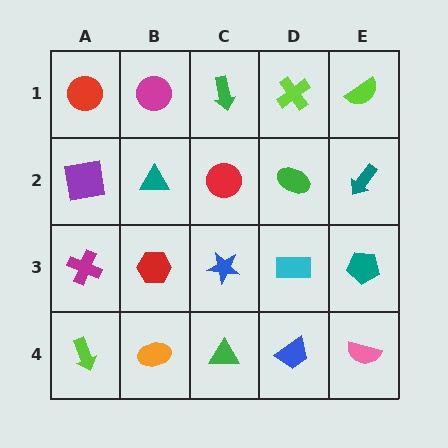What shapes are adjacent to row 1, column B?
A teal triangle (row 2, column B), a red circle (row 1, column A), a green arrow (row 1, column C).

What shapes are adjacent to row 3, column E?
A teal arrow (row 2, column E), a pink semicircle (row 4, column E), a cyan rectangle (row 3, column D).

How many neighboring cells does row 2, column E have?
3.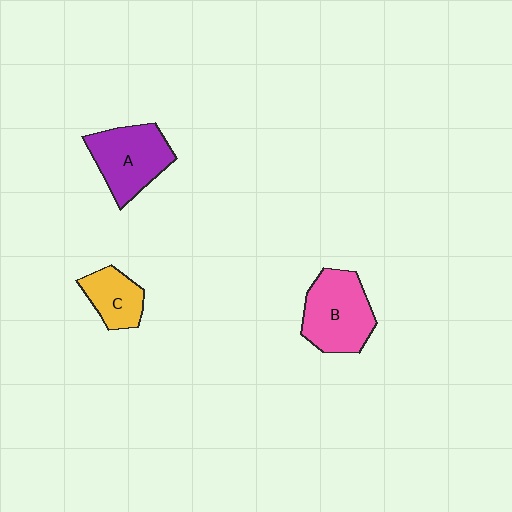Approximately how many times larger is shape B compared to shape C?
Approximately 1.7 times.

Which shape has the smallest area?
Shape C (yellow).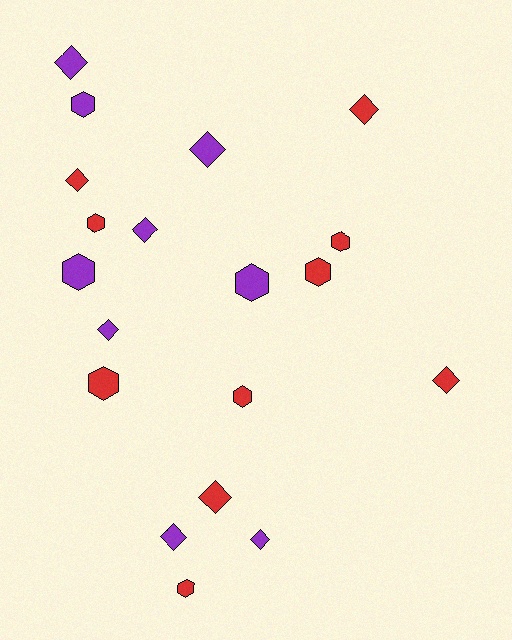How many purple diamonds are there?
There are 6 purple diamonds.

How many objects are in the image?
There are 19 objects.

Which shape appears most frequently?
Diamond, with 10 objects.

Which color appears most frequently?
Red, with 10 objects.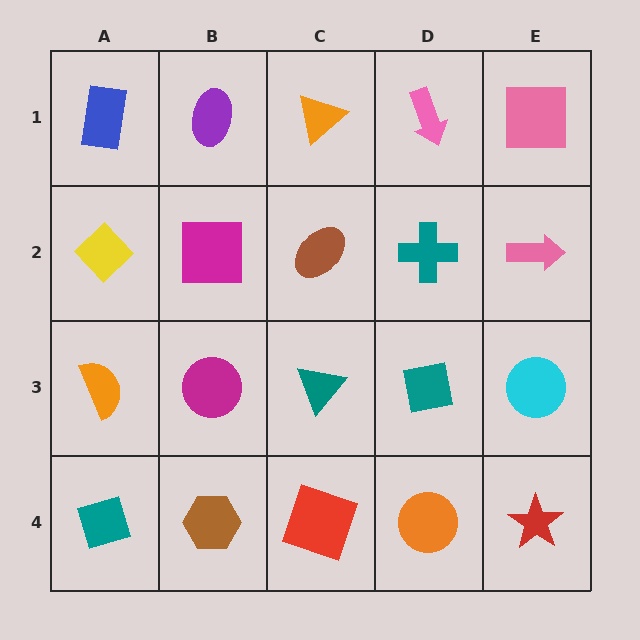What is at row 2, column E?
A pink arrow.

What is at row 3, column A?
An orange semicircle.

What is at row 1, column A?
A blue rectangle.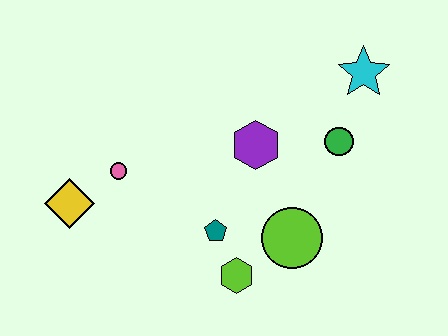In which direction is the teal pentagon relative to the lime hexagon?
The teal pentagon is above the lime hexagon.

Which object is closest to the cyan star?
The green circle is closest to the cyan star.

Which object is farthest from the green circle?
The yellow diamond is farthest from the green circle.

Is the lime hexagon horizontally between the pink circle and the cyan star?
Yes